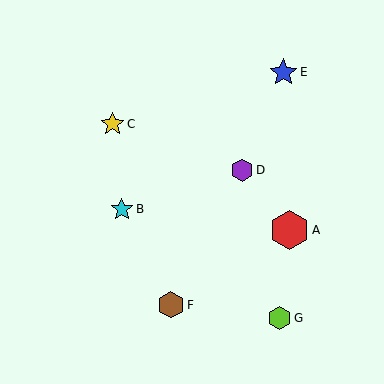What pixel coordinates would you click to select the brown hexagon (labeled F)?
Click at (171, 305) to select the brown hexagon F.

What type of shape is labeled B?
Shape B is a cyan star.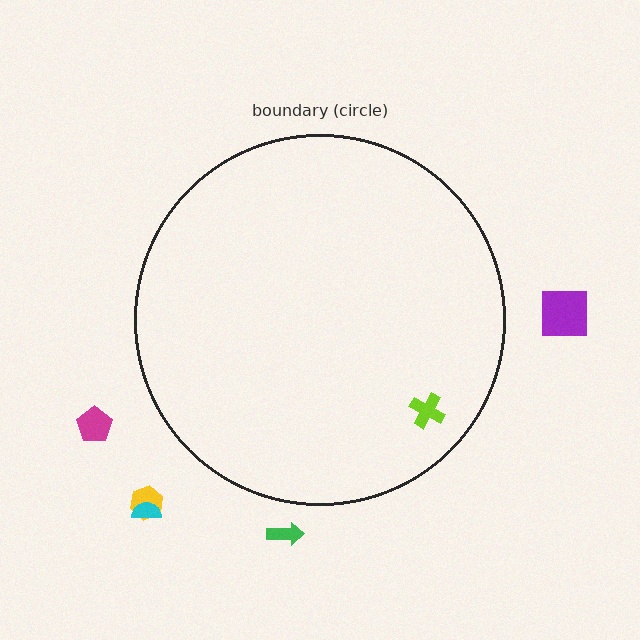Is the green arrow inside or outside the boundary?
Outside.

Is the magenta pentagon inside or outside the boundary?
Outside.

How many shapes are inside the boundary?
1 inside, 5 outside.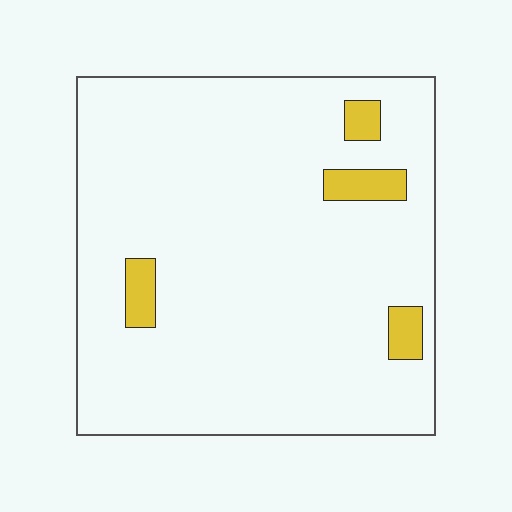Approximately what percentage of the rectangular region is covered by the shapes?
Approximately 5%.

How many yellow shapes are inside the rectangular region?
4.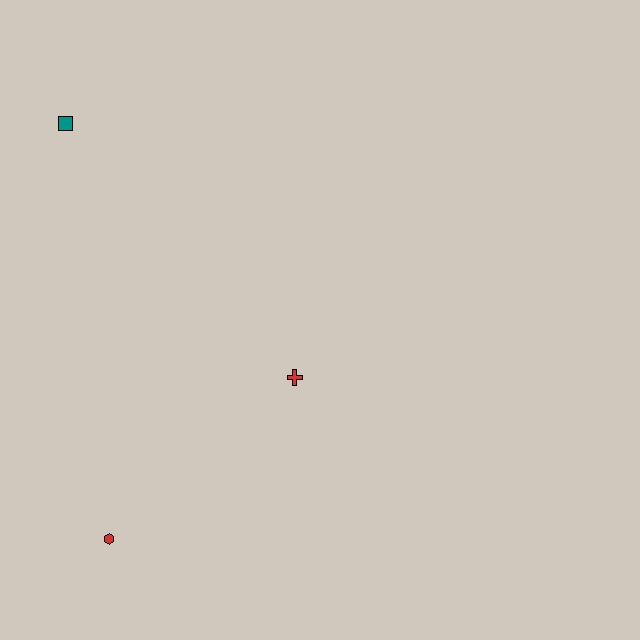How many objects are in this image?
There are 3 objects.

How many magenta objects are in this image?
There are no magenta objects.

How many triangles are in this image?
There are no triangles.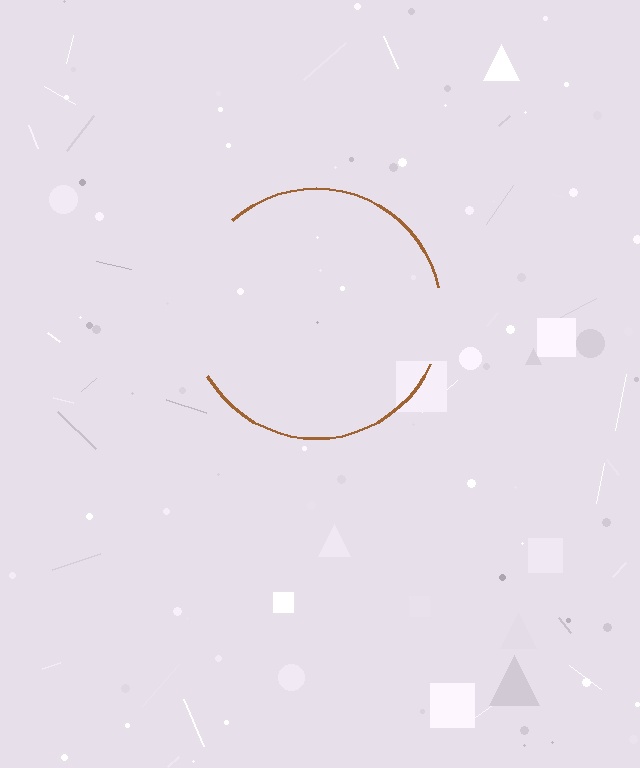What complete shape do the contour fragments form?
The contour fragments form a circle.